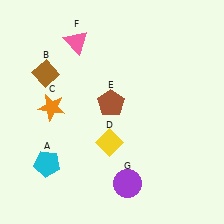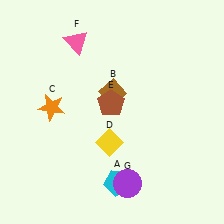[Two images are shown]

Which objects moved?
The objects that moved are: the cyan pentagon (A), the brown diamond (B).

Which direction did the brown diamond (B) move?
The brown diamond (B) moved right.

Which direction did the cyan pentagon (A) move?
The cyan pentagon (A) moved right.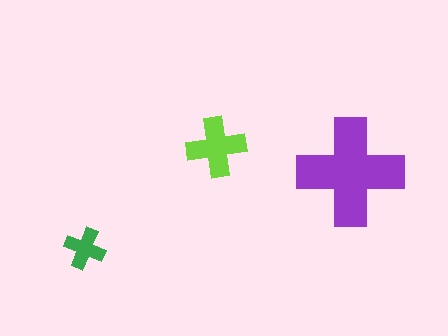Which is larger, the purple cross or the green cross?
The purple one.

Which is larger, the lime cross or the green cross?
The lime one.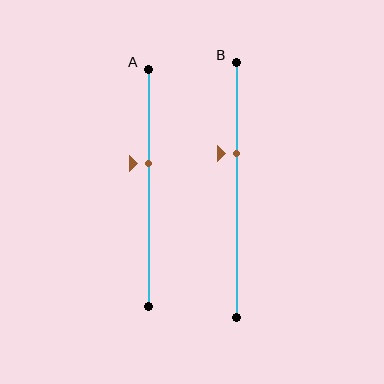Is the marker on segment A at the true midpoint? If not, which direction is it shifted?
No, the marker on segment A is shifted upward by about 10% of the segment length.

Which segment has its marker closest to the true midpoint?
Segment A has its marker closest to the true midpoint.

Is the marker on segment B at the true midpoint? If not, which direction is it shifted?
No, the marker on segment B is shifted upward by about 14% of the segment length.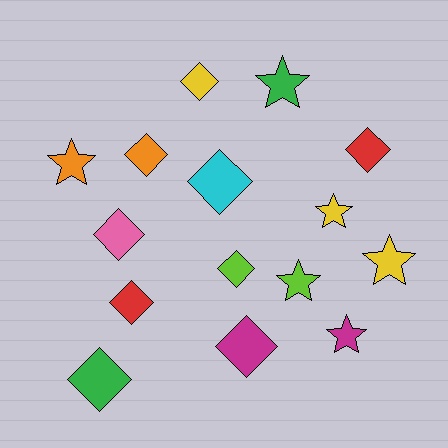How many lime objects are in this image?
There are 2 lime objects.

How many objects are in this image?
There are 15 objects.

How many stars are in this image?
There are 6 stars.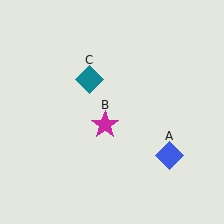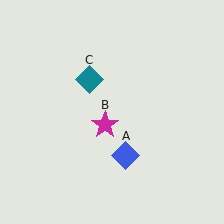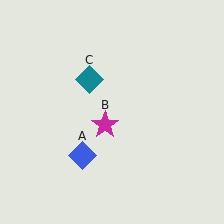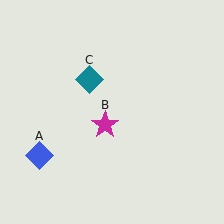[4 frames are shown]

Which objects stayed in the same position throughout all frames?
Magenta star (object B) and teal diamond (object C) remained stationary.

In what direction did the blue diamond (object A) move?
The blue diamond (object A) moved left.